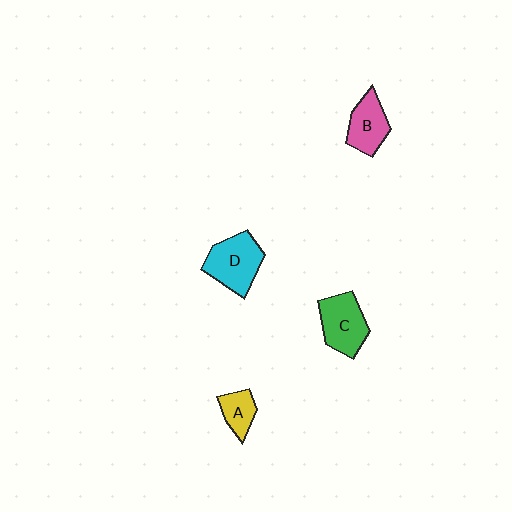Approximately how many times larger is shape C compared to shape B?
Approximately 1.2 times.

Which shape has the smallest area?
Shape A (yellow).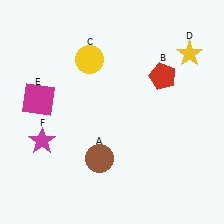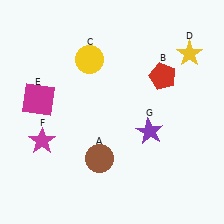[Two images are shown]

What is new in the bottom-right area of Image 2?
A purple star (G) was added in the bottom-right area of Image 2.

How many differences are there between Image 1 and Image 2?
There is 1 difference between the two images.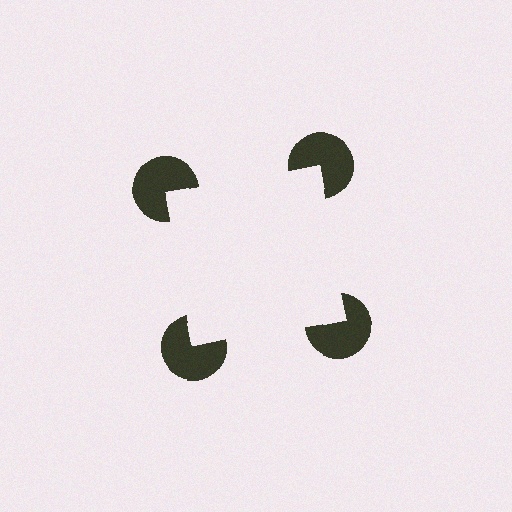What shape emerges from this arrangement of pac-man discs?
An illusory square — its edges are inferred from the aligned wedge cuts in the pac-man discs, not physically drawn.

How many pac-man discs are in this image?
There are 4 — one at each vertex of the illusory square.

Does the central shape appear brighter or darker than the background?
It typically appears slightly brighter than the background, even though no actual brightness change is drawn.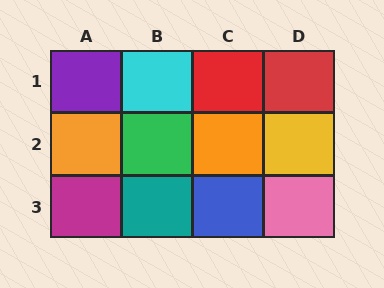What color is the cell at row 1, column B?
Cyan.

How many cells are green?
1 cell is green.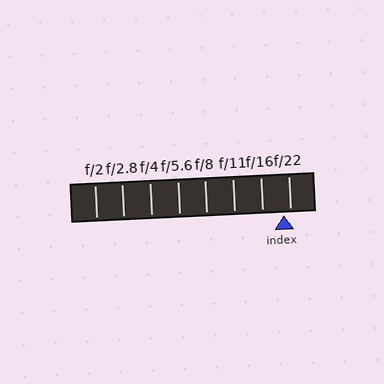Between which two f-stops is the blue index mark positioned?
The index mark is between f/16 and f/22.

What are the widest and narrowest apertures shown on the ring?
The widest aperture shown is f/2 and the narrowest is f/22.